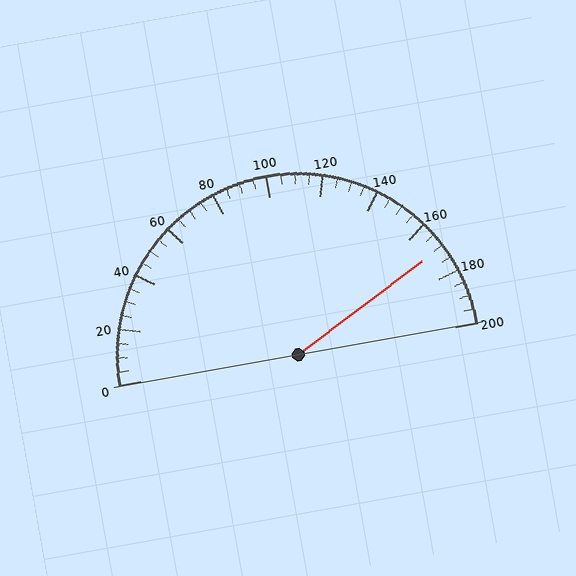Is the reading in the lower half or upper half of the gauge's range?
The reading is in the upper half of the range (0 to 200).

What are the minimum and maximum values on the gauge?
The gauge ranges from 0 to 200.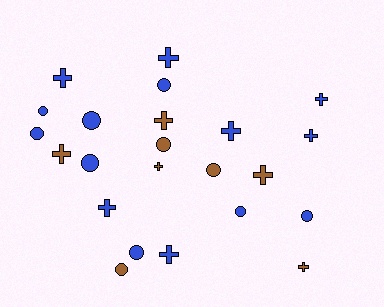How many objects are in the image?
There are 23 objects.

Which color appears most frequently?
Blue, with 15 objects.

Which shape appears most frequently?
Cross, with 12 objects.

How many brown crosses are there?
There are 5 brown crosses.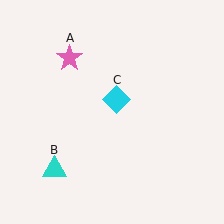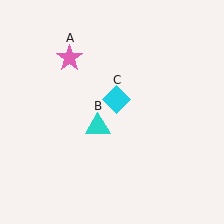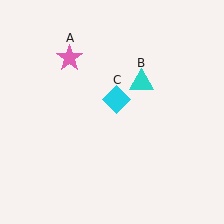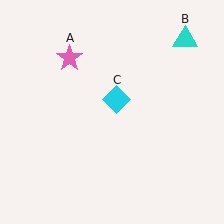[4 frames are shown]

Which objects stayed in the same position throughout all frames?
Pink star (object A) and cyan diamond (object C) remained stationary.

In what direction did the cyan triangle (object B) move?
The cyan triangle (object B) moved up and to the right.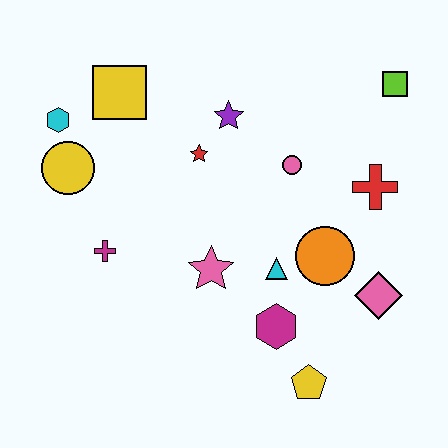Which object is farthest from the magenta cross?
The lime square is farthest from the magenta cross.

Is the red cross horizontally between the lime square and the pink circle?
Yes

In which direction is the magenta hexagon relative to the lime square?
The magenta hexagon is below the lime square.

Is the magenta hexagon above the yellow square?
No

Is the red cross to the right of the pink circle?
Yes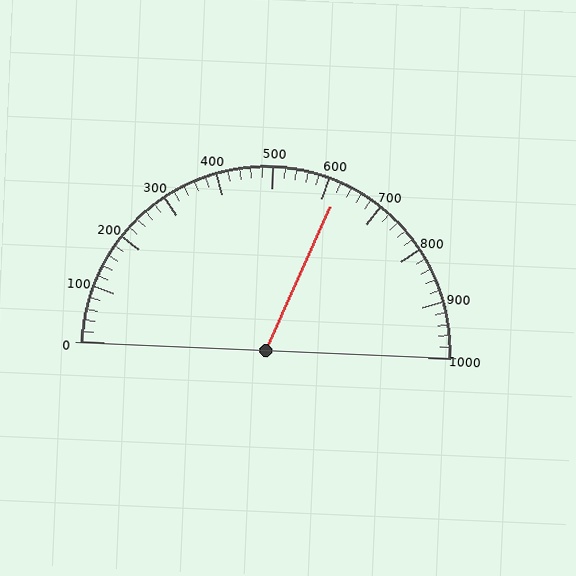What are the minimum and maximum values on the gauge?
The gauge ranges from 0 to 1000.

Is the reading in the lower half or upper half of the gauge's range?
The reading is in the upper half of the range (0 to 1000).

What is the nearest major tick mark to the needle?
The nearest major tick mark is 600.